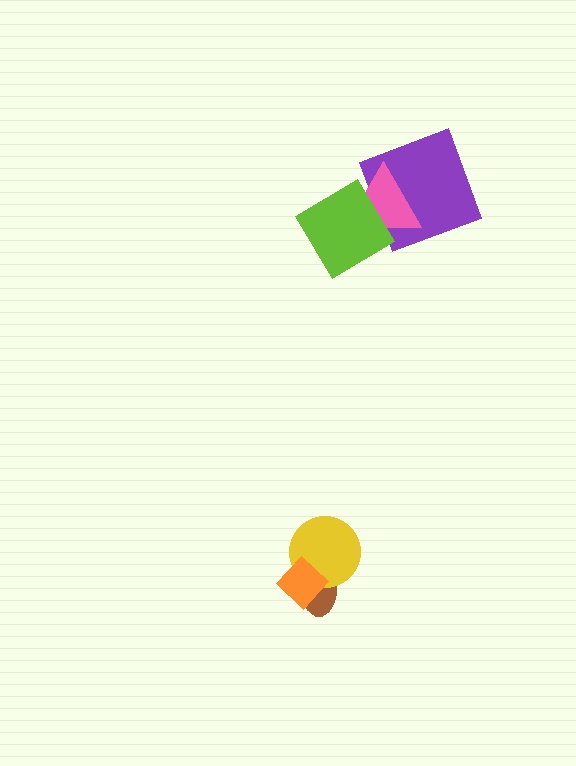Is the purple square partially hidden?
Yes, it is partially covered by another shape.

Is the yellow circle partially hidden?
Yes, it is partially covered by another shape.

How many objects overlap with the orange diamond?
2 objects overlap with the orange diamond.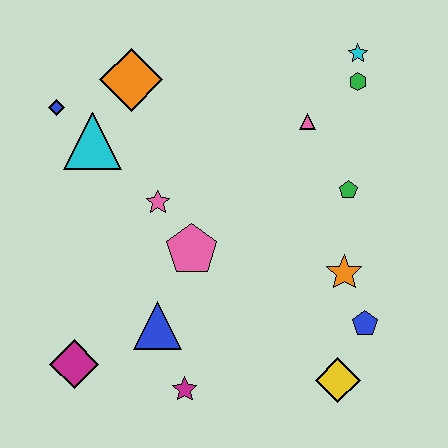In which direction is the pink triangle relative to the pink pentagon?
The pink triangle is above the pink pentagon.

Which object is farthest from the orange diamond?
The yellow diamond is farthest from the orange diamond.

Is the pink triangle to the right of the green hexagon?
No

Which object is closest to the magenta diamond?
The blue triangle is closest to the magenta diamond.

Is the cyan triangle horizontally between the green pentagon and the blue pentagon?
No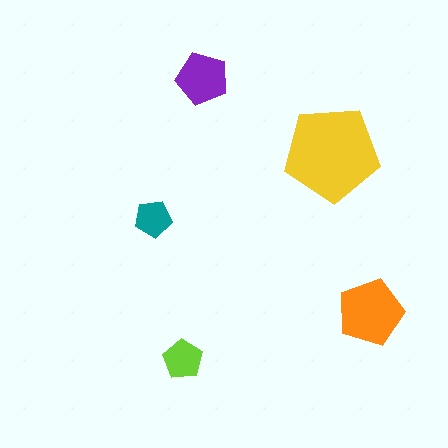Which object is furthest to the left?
The teal pentagon is leftmost.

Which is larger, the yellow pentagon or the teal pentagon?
The yellow one.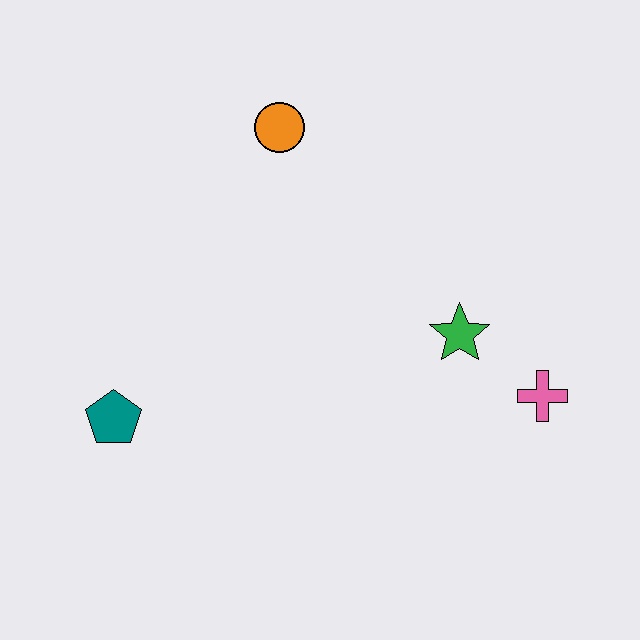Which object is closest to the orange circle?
The green star is closest to the orange circle.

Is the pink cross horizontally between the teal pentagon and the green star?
No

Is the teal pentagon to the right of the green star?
No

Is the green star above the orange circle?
No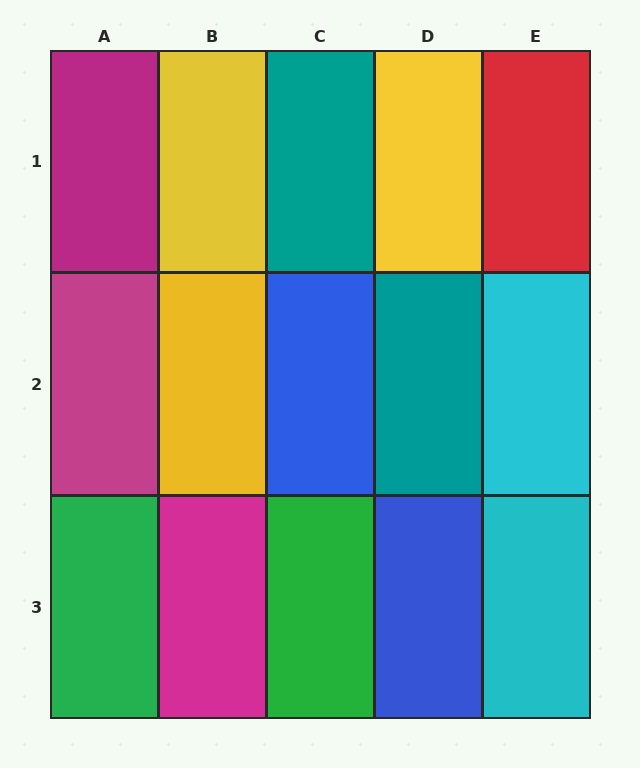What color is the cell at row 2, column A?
Magenta.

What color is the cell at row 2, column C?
Blue.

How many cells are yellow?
3 cells are yellow.